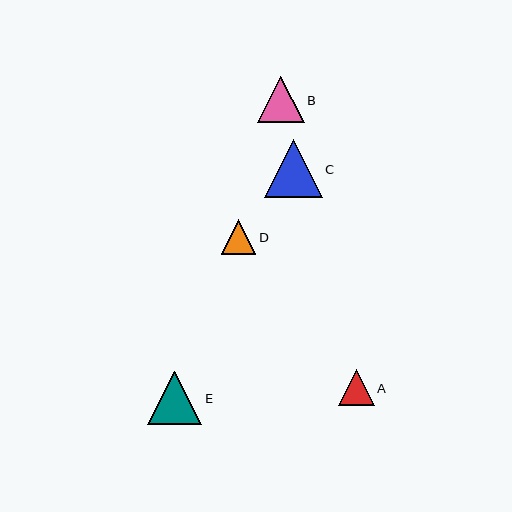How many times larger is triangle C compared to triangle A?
Triangle C is approximately 1.6 times the size of triangle A.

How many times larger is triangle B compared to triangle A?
Triangle B is approximately 1.3 times the size of triangle A.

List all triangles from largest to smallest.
From largest to smallest: C, E, B, A, D.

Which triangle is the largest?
Triangle C is the largest with a size of approximately 58 pixels.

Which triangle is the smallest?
Triangle D is the smallest with a size of approximately 35 pixels.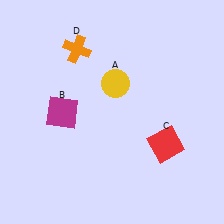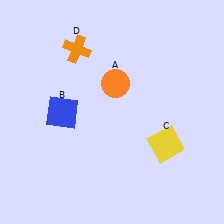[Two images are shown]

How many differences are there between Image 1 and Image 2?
There are 3 differences between the two images.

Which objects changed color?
A changed from yellow to orange. B changed from magenta to blue. C changed from red to yellow.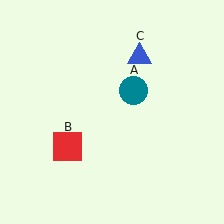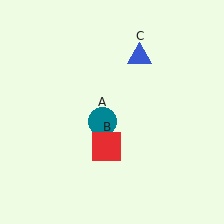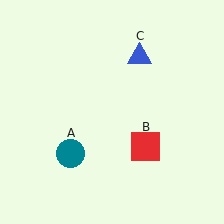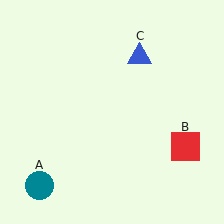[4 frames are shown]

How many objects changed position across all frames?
2 objects changed position: teal circle (object A), red square (object B).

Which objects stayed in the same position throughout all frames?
Blue triangle (object C) remained stationary.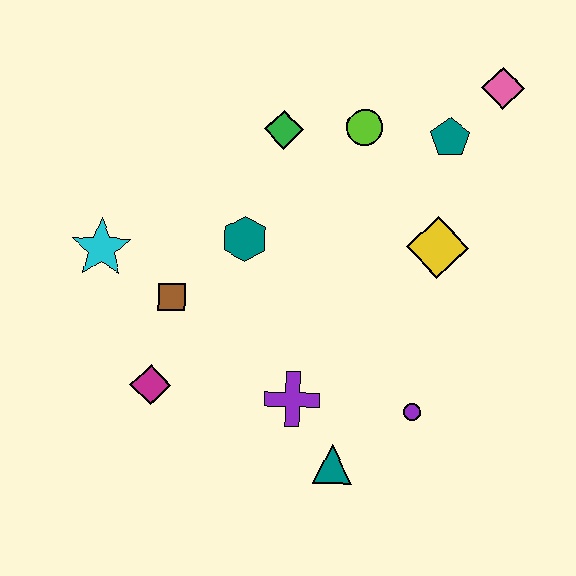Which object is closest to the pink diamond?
The teal pentagon is closest to the pink diamond.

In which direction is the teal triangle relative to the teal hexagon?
The teal triangle is below the teal hexagon.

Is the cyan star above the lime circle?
No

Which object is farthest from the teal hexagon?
The pink diamond is farthest from the teal hexagon.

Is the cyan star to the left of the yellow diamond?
Yes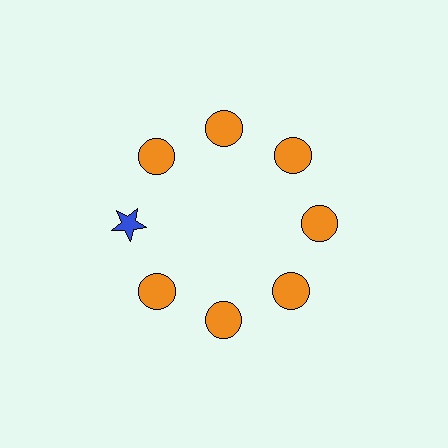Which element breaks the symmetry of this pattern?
The blue star at roughly the 9 o'clock position breaks the symmetry. All other shapes are orange circles.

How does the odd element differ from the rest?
It differs in both color (blue instead of orange) and shape (star instead of circle).